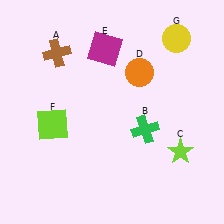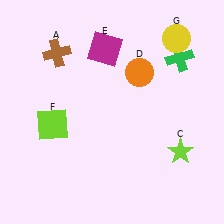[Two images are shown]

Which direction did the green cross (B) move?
The green cross (B) moved up.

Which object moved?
The green cross (B) moved up.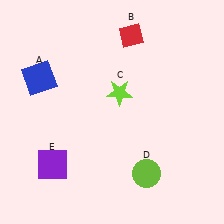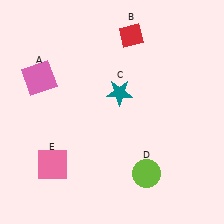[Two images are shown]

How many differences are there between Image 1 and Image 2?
There are 3 differences between the two images.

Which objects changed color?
A changed from blue to pink. C changed from lime to teal. E changed from purple to pink.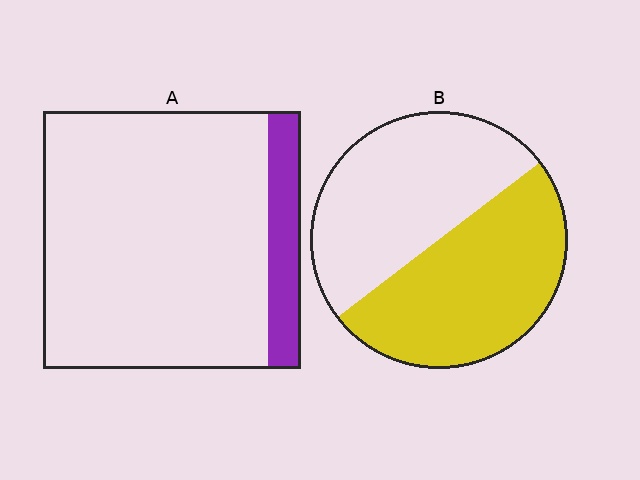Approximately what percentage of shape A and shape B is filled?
A is approximately 15% and B is approximately 50%.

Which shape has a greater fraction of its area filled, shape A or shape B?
Shape B.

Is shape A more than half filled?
No.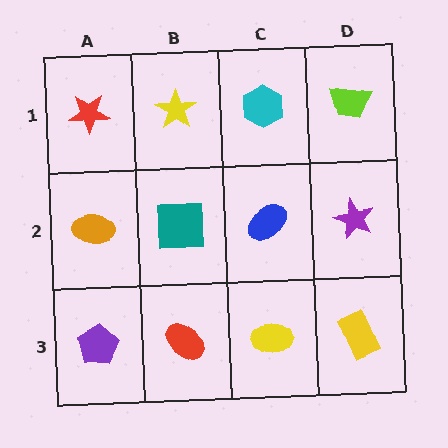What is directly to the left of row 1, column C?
A yellow star.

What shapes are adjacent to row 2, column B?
A yellow star (row 1, column B), a red ellipse (row 3, column B), an orange ellipse (row 2, column A), a blue ellipse (row 2, column C).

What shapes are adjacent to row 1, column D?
A purple star (row 2, column D), a cyan hexagon (row 1, column C).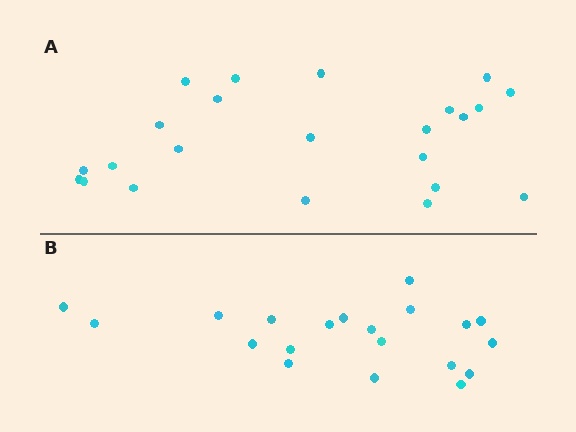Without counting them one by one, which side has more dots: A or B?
Region A (the top region) has more dots.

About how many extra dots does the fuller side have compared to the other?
Region A has just a few more — roughly 2 or 3 more dots than region B.